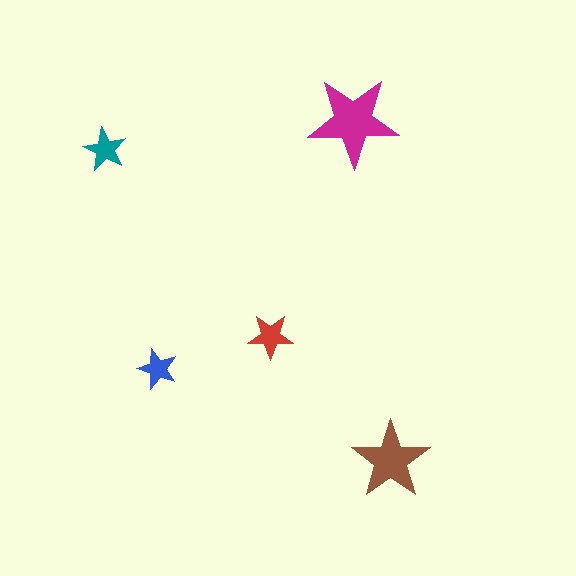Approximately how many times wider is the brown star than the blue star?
About 2 times wider.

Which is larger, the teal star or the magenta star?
The magenta one.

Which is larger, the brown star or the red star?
The brown one.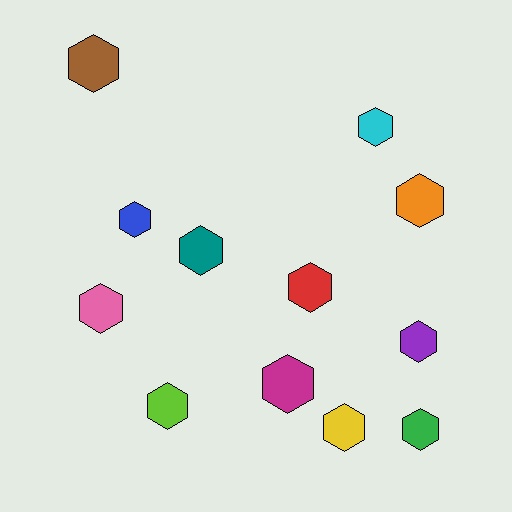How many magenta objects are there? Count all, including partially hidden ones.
There is 1 magenta object.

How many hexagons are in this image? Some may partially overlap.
There are 12 hexagons.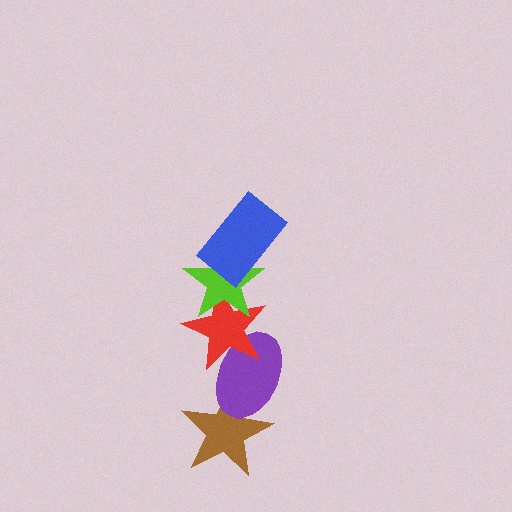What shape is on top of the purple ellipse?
The red star is on top of the purple ellipse.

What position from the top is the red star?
The red star is 3rd from the top.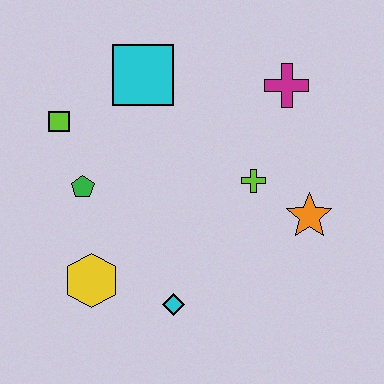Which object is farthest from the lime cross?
The lime square is farthest from the lime cross.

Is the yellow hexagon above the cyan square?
No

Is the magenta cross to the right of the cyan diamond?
Yes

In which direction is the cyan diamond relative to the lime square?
The cyan diamond is below the lime square.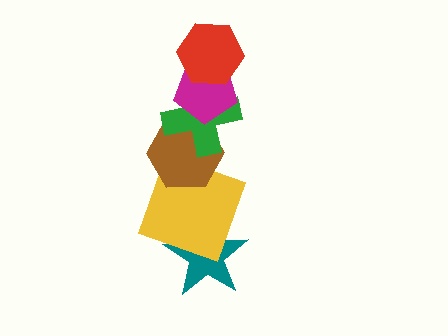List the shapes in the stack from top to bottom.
From top to bottom: the red hexagon, the magenta pentagon, the green cross, the brown hexagon, the yellow square, the teal star.